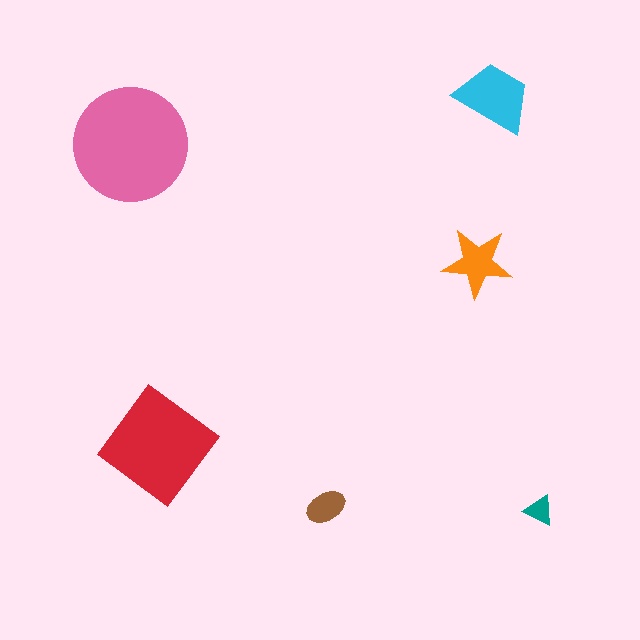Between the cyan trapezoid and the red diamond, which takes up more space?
The red diamond.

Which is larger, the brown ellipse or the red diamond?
The red diamond.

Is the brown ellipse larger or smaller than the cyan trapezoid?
Smaller.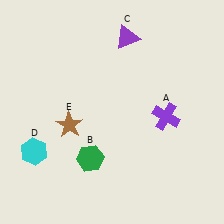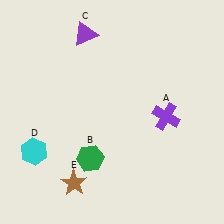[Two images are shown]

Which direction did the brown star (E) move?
The brown star (E) moved down.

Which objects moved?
The objects that moved are: the purple triangle (C), the brown star (E).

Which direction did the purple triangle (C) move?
The purple triangle (C) moved left.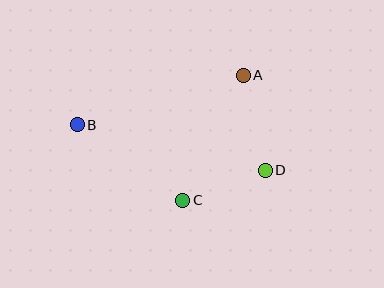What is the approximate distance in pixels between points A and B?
The distance between A and B is approximately 173 pixels.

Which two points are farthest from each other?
Points B and D are farthest from each other.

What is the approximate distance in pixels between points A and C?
The distance between A and C is approximately 139 pixels.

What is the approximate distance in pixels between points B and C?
The distance between B and C is approximately 130 pixels.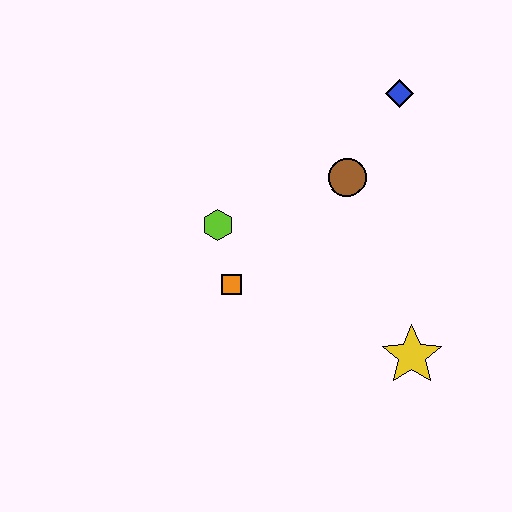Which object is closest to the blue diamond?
The brown circle is closest to the blue diamond.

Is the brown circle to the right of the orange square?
Yes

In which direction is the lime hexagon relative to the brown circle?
The lime hexagon is to the left of the brown circle.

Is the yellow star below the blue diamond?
Yes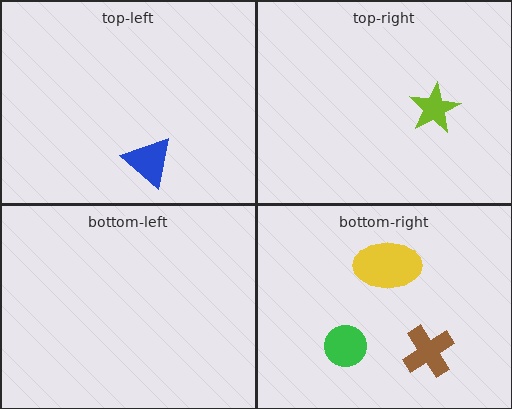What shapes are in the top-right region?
The lime star.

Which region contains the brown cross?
The bottom-right region.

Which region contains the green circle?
The bottom-right region.